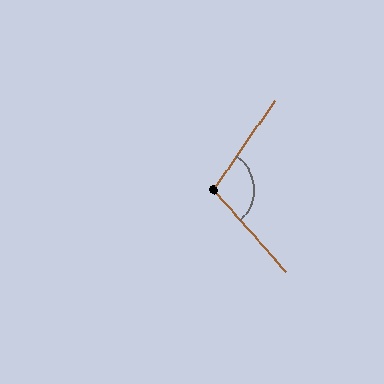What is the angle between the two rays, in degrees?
Approximately 104 degrees.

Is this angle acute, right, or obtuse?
It is obtuse.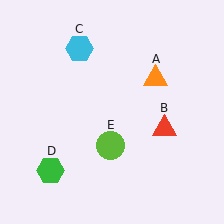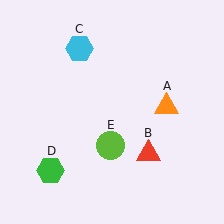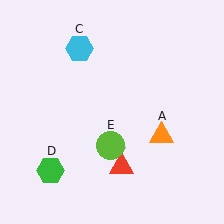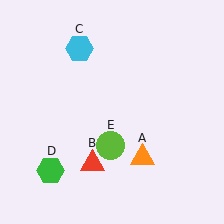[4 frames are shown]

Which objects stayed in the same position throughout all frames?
Cyan hexagon (object C) and green hexagon (object D) and lime circle (object E) remained stationary.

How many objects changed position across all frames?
2 objects changed position: orange triangle (object A), red triangle (object B).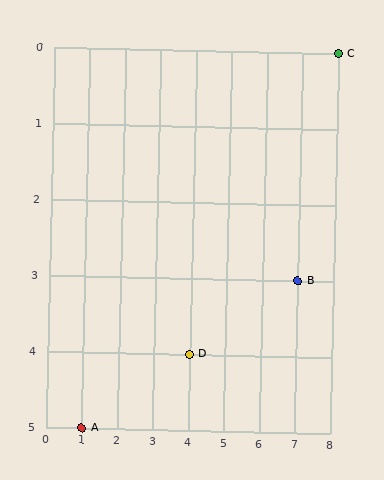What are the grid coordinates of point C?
Point C is at grid coordinates (8, 0).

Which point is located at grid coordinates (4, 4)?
Point D is at (4, 4).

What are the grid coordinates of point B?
Point B is at grid coordinates (7, 3).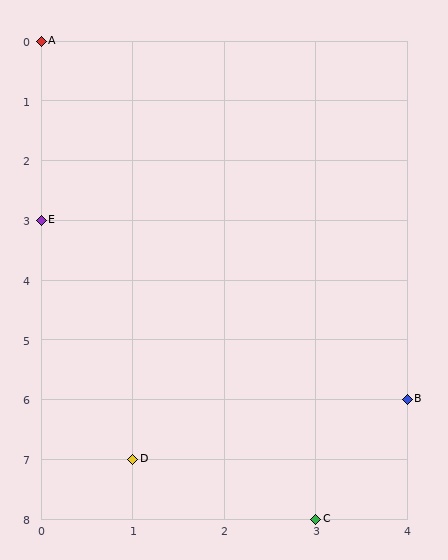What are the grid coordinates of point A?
Point A is at grid coordinates (0, 0).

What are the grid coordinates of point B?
Point B is at grid coordinates (4, 6).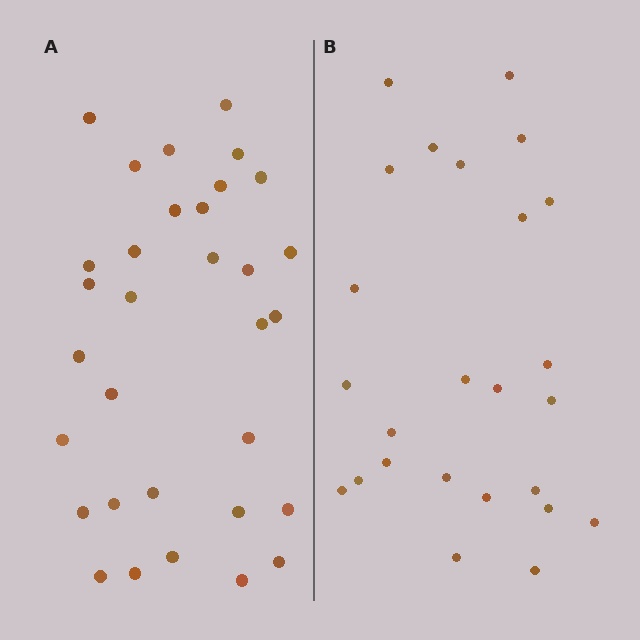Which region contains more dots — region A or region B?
Region A (the left region) has more dots.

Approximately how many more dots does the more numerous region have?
Region A has roughly 8 or so more dots than region B.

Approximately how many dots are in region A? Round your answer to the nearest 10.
About 30 dots. (The exact count is 32, which rounds to 30.)